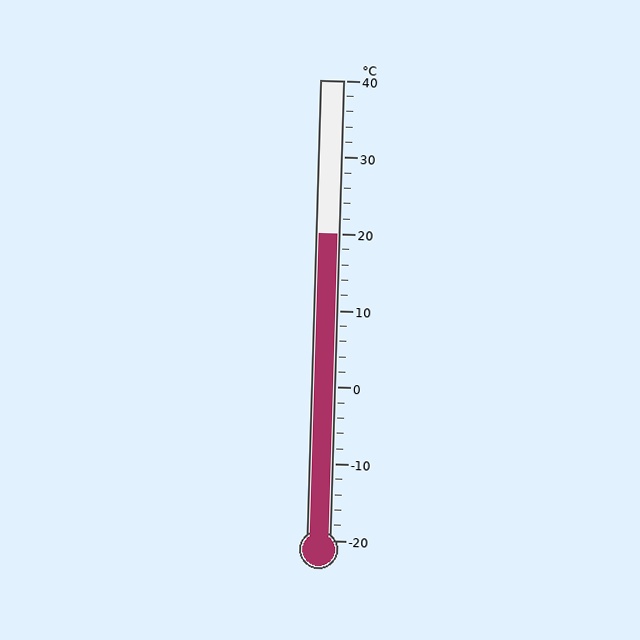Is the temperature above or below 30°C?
The temperature is below 30°C.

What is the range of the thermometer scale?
The thermometer scale ranges from -20°C to 40°C.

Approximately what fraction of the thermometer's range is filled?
The thermometer is filled to approximately 65% of its range.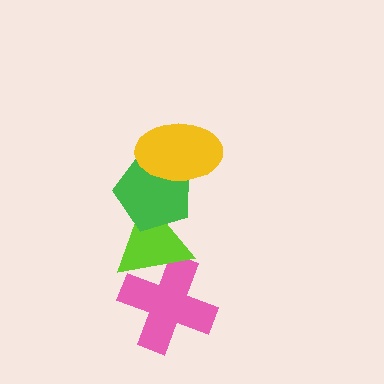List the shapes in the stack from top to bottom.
From top to bottom: the yellow ellipse, the green pentagon, the lime triangle, the pink cross.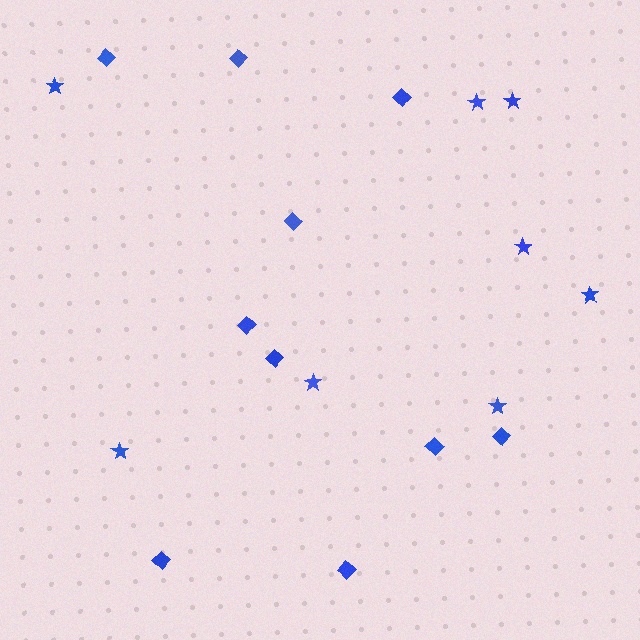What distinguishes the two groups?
There are 2 groups: one group of stars (8) and one group of diamonds (10).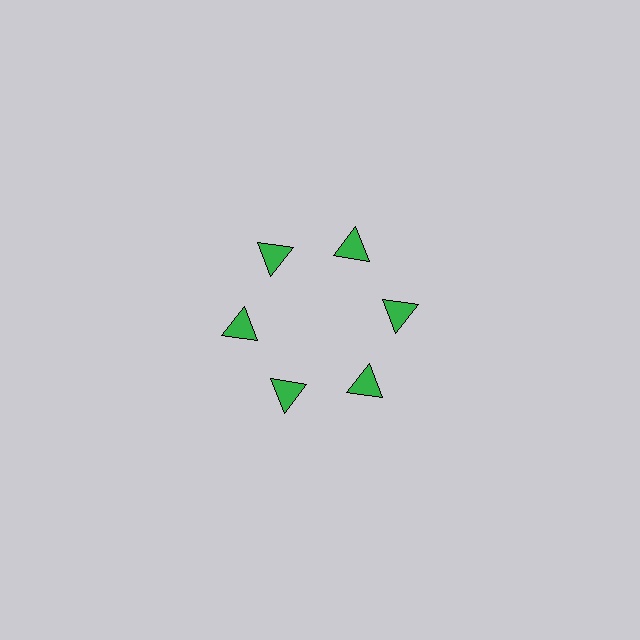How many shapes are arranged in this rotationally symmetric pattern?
There are 6 shapes, arranged in 6 groups of 1.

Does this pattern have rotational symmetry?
Yes, this pattern has 6-fold rotational symmetry. It looks the same after rotating 60 degrees around the center.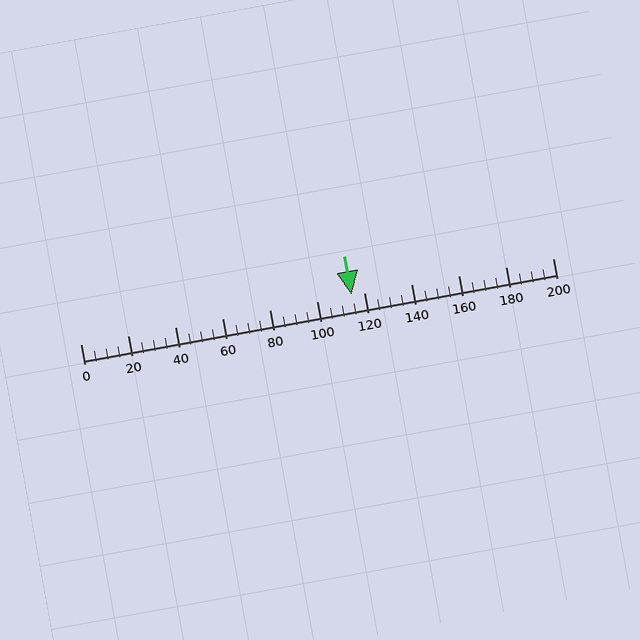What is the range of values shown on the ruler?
The ruler shows values from 0 to 200.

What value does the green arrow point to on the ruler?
The green arrow points to approximately 115.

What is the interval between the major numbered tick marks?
The major tick marks are spaced 20 units apart.